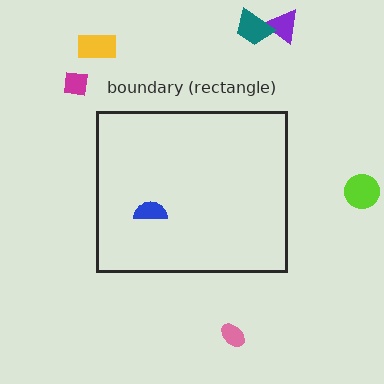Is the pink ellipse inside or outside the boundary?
Outside.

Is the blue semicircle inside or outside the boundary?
Inside.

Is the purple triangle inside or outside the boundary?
Outside.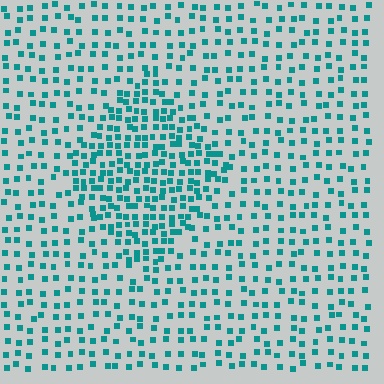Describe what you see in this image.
The image contains small teal elements arranged at two different densities. A diamond-shaped region is visible where the elements are more densely packed than the surrounding area.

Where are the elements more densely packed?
The elements are more densely packed inside the diamond boundary.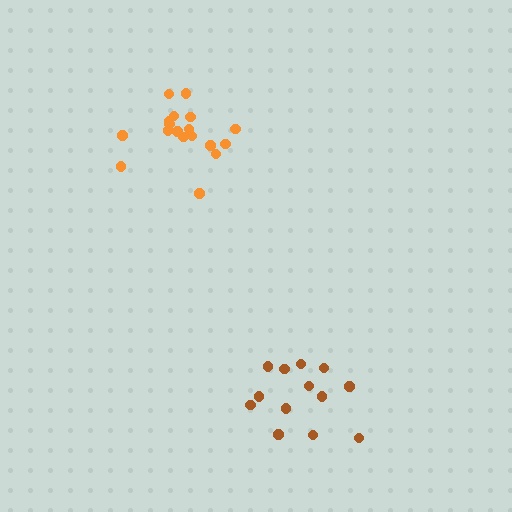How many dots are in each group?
Group 1: 19 dots, Group 2: 13 dots (32 total).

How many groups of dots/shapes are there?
There are 2 groups.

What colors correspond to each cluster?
The clusters are colored: orange, brown.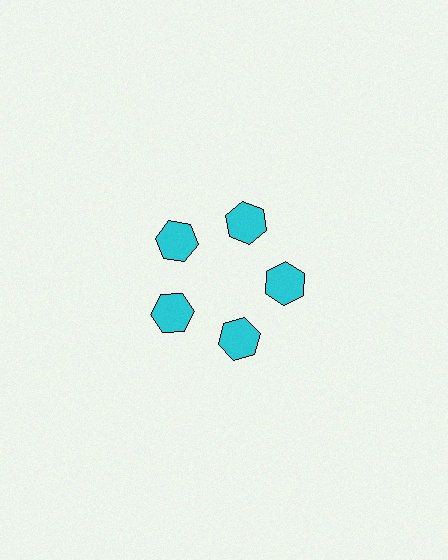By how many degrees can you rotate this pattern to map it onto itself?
The pattern maps onto itself every 72 degrees of rotation.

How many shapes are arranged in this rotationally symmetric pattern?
There are 5 shapes, arranged in 5 groups of 1.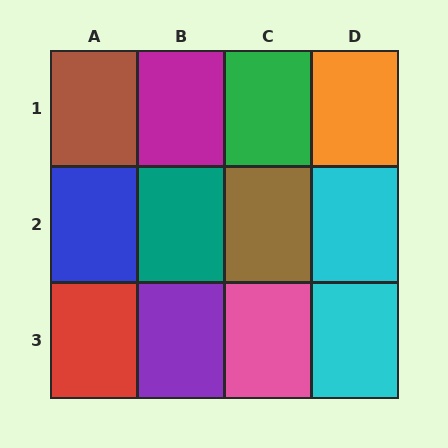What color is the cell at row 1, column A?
Brown.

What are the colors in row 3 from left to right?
Red, purple, pink, cyan.